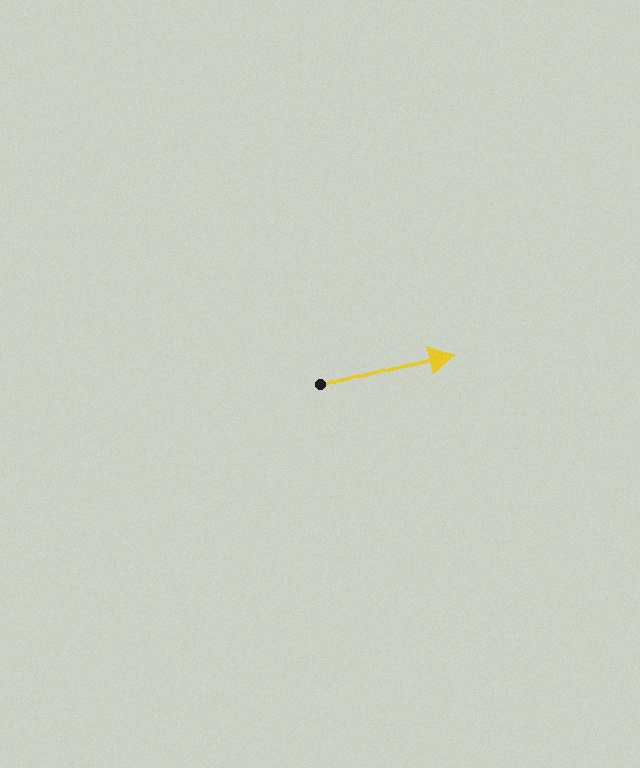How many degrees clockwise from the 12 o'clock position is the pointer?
Approximately 76 degrees.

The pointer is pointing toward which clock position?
Roughly 3 o'clock.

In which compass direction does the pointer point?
East.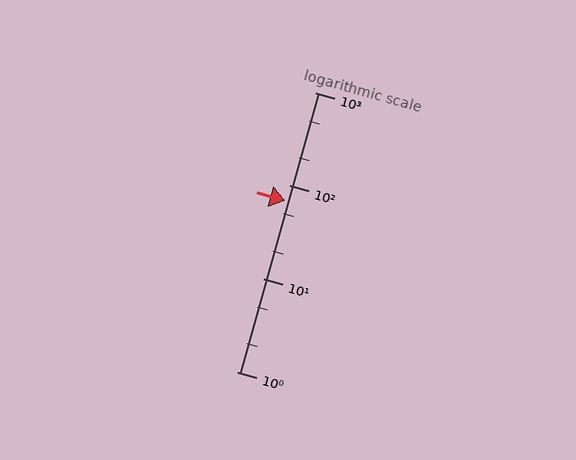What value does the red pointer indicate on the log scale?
The pointer indicates approximately 69.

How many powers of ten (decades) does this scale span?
The scale spans 3 decades, from 1 to 1000.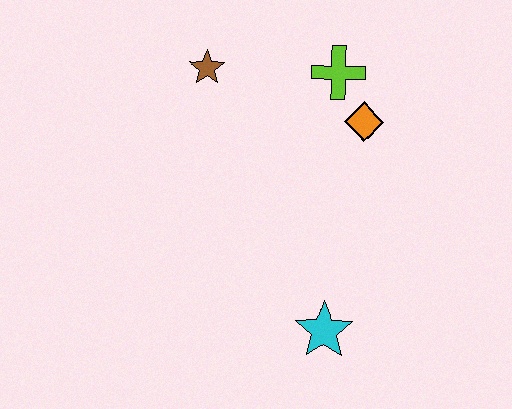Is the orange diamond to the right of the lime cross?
Yes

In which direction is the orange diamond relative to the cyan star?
The orange diamond is above the cyan star.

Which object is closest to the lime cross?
The orange diamond is closest to the lime cross.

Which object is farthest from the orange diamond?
The cyan star is farthest from the orange diamond.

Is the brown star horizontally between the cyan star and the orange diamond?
No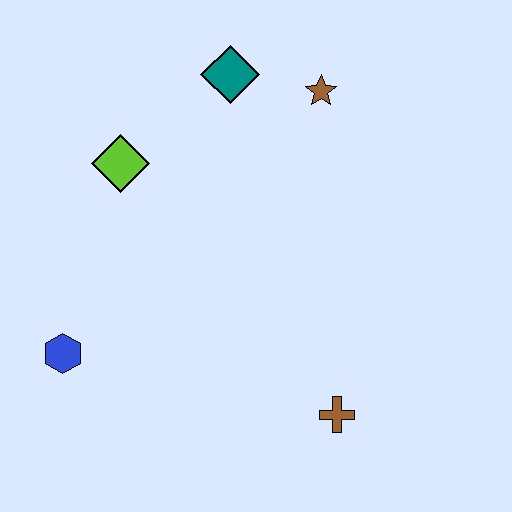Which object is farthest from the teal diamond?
The brown cross is farthest from the teal diamond.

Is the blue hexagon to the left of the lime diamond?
Yes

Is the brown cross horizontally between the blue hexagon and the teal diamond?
No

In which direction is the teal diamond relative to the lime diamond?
The teal diamond is to the right of the lime diamond.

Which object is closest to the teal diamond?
The brown star is closest to the teal diamond.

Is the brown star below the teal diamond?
Yes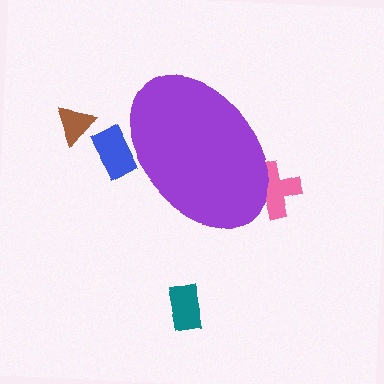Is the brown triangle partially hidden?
No, the brown triangle is fully visible.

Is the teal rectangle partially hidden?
No, the teal rectangle is fully visible.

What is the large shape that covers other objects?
A purple ellipse.